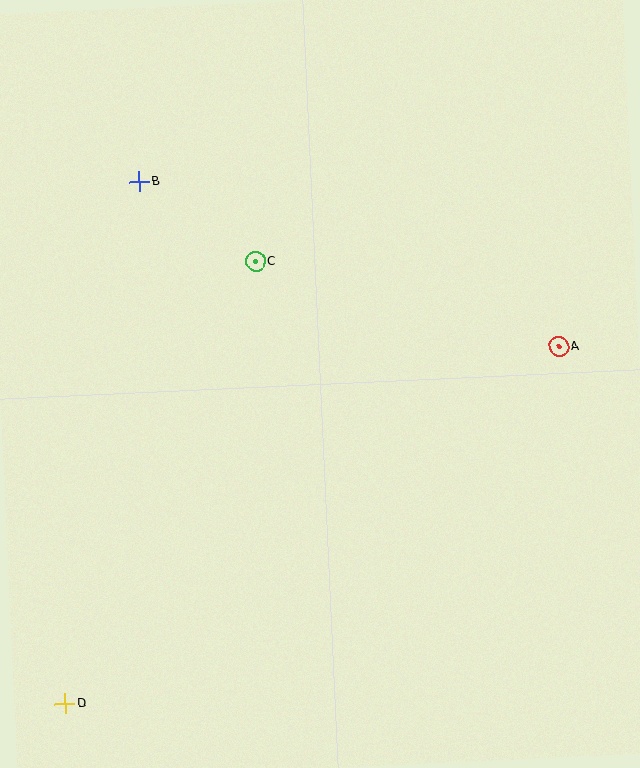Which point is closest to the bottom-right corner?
Point A is closest to the bottom-right corner.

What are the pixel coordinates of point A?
Point A is at (559, 347).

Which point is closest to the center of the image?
Point C at (256, 261) is closest to the center.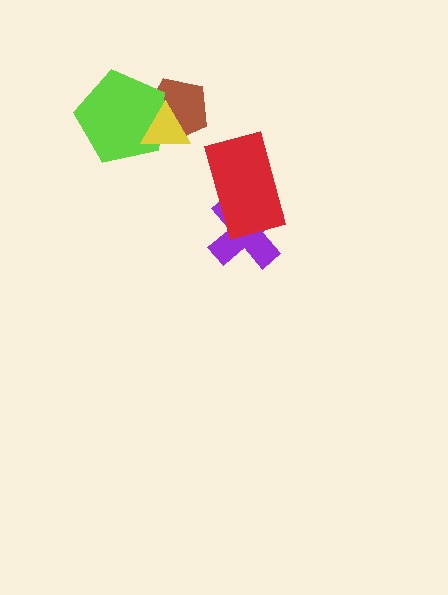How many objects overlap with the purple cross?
1 object overlaps with the purple cross.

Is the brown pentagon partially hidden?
Yes, it is partially covered by another shape.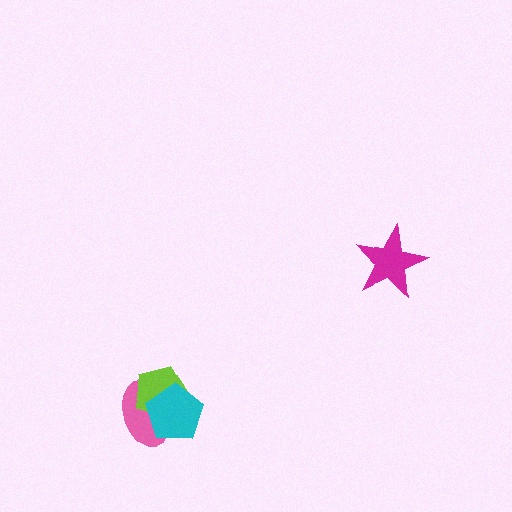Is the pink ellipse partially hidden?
Yes, it is partially covered by another shape.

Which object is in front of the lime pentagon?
The cyan pentagon is in front of the lime pentagon.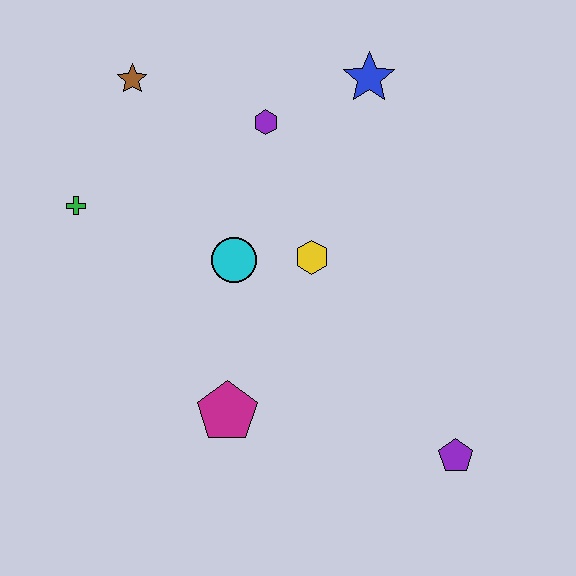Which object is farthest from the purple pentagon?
The brown star is farthest from the purple pentagon.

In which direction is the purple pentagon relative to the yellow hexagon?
The purple pentagon is below the yellow hexagon.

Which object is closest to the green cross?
The brown star is closest to the green cross.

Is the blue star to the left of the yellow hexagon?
No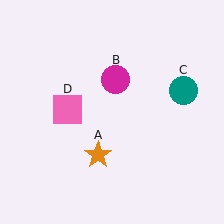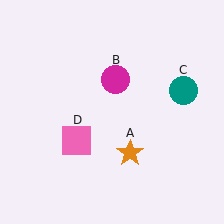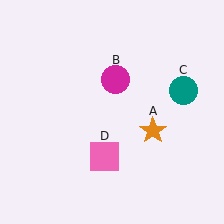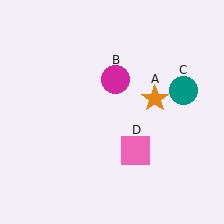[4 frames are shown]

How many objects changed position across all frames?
2 objects changed position: orange star (object A), pink square (object D).